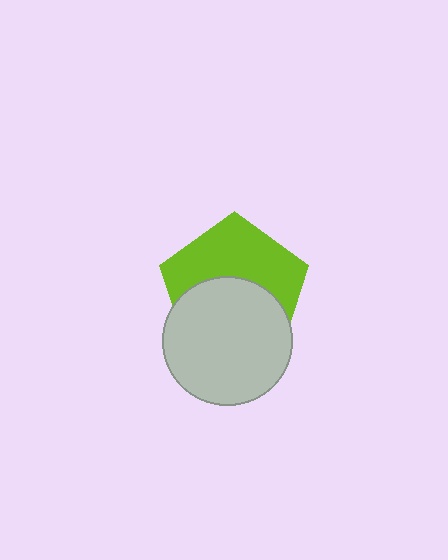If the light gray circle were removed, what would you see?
You would see the complete lime pentagon.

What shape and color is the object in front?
The object in front is a light gray circle.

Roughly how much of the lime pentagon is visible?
About half of it is visible (roughly 50%).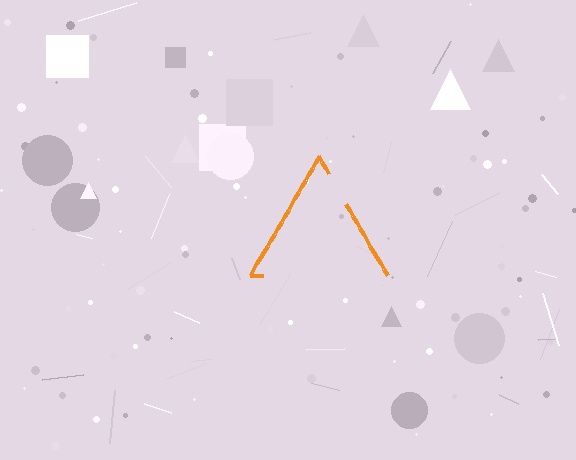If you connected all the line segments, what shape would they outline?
They would outline a triangle.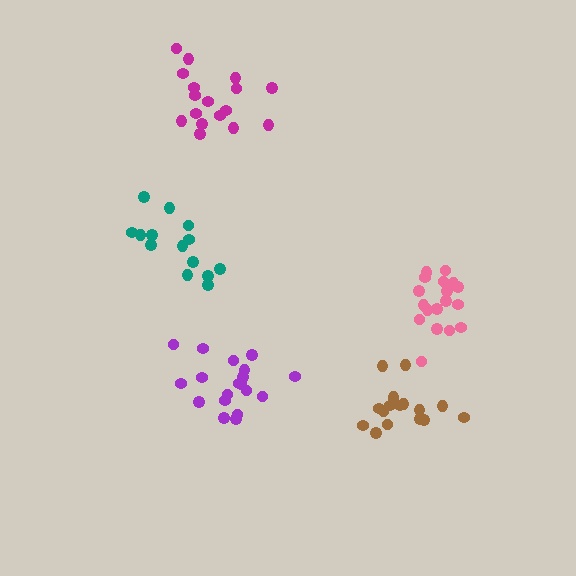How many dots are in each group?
Group 1: 19 dots, Group 2: 19 dots, Group 3: 17 dots, Group 4: 17 dots, Group 5: 14 dots (86 total).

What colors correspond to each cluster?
The clusters are colored: pink, purple, magenta, brown, teal.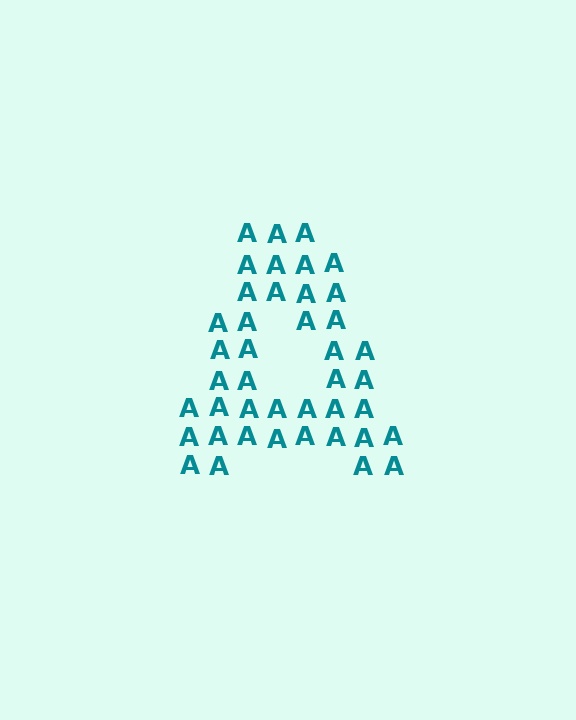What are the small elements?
The small elements are letter A's.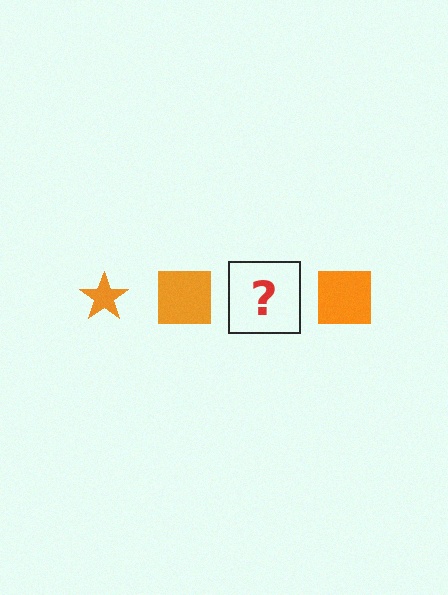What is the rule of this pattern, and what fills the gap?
The rule is that the pattern cycles through star, square shapes in orange. The gap should be filled with an orange star.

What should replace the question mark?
The question mark should be replaced with an orange star.